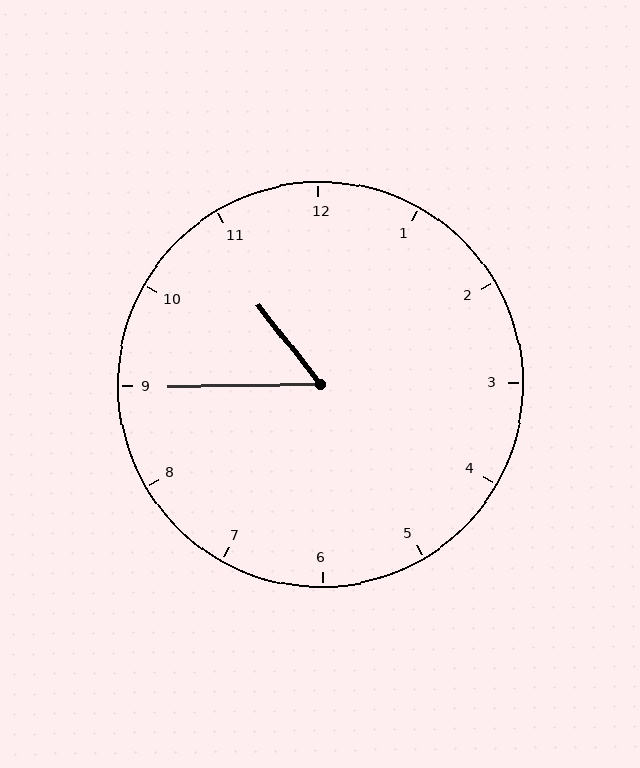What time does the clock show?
10:45.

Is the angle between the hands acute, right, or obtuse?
It is acute.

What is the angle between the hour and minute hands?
Approximately 52 degrees.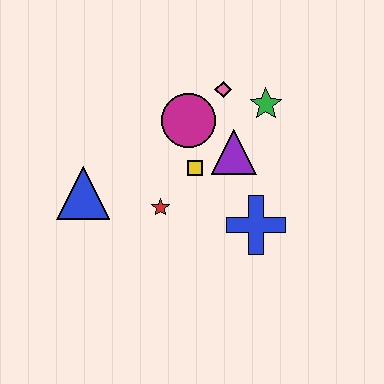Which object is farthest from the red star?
The green star is farthest from the red star.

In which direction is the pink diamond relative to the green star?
The pink diamond is to the left of the green star.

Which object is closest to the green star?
The pink diamond is closest to the green star.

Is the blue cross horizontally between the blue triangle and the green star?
Yes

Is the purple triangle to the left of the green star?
Yes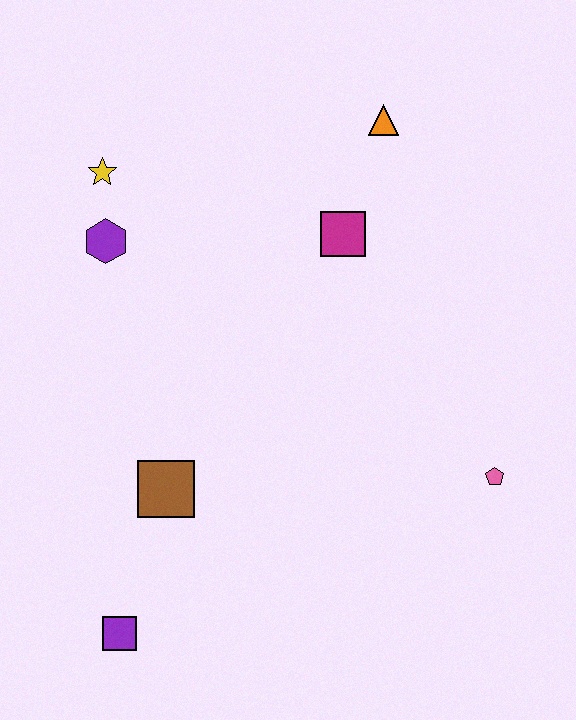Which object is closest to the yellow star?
The purple hexagon is closest to the yellow star.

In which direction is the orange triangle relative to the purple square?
The orange triangle is above the purple square.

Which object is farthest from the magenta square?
The purple square is farthest from the magenta square.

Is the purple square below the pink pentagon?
Yes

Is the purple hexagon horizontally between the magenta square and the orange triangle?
No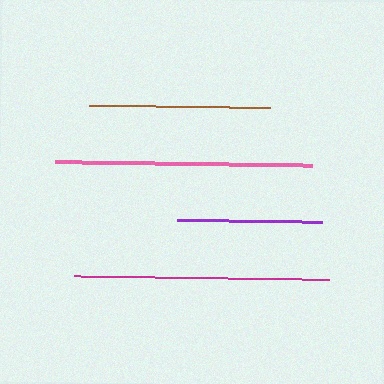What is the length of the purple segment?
The purple segment is approximately 145 pixels long.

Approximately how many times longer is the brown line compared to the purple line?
The brown line is approximately 1.2 times the length of the purple line.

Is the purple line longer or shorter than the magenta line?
The magenta line is longer than the purple line.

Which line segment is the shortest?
The purple line is the shortest at approximately 145 pixels.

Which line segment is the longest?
The pink line is the longest at approximately 257 pixels.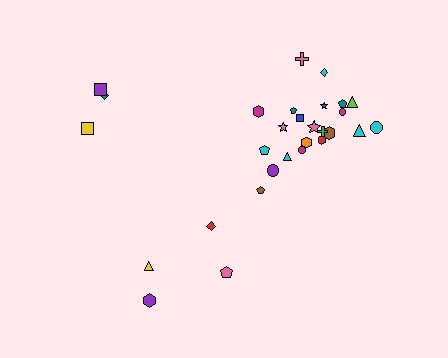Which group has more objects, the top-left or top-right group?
The top-right group.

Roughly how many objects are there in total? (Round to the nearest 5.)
Roughly 30 objects in total.